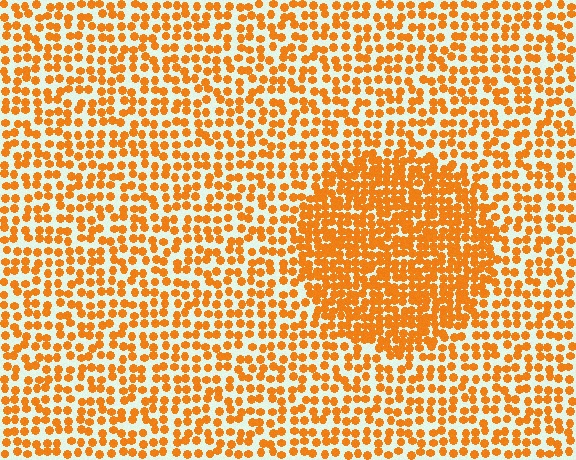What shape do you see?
I see a circle.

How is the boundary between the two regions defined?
The boundary is defined by a change in element density (approximately 1.9x ratio). All elements are the same color, size, and shape.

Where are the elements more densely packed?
The elements are more densely packed inside the circle boundary.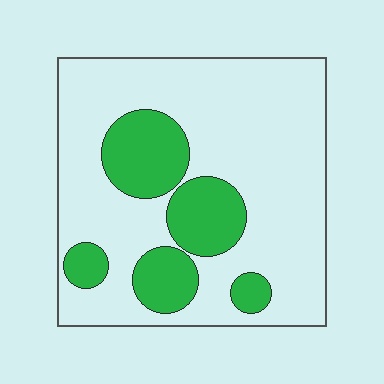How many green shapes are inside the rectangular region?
5.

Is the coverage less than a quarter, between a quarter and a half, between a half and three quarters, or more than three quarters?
Less than a quarter.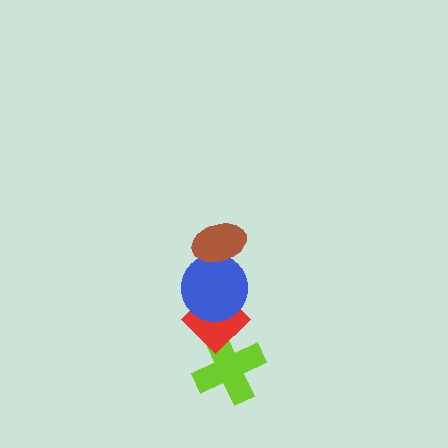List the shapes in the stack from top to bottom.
From top to bottom: the brown ellipse, the blue circle, the red diamond, the lime cross.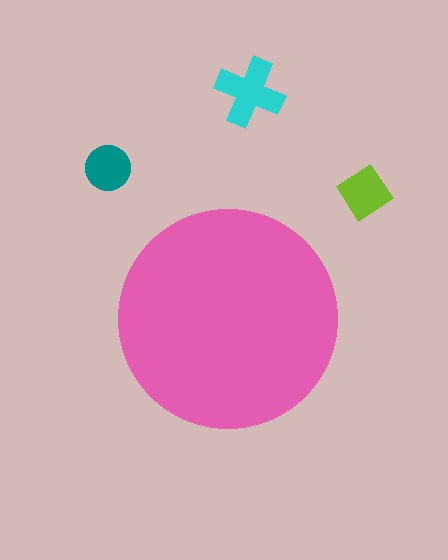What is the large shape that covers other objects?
A pink circle.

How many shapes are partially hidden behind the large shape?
0 shapes are partially hidden.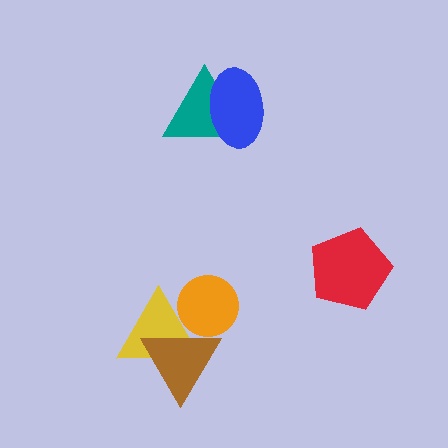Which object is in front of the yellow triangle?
The brown triangle is in front of the yellow triangle.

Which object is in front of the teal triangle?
The blue ellipse is in front of the teal triangle.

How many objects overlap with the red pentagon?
0 objects overlap with the red pentagon.